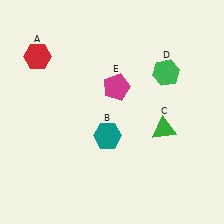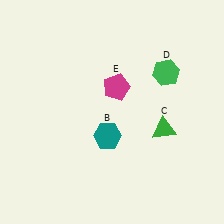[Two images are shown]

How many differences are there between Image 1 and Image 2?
There is 1 difference between the two images.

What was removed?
The red hexagon (A) was removed in Image 2.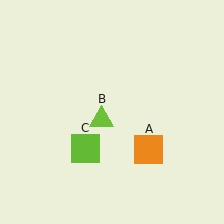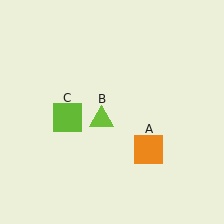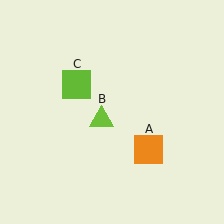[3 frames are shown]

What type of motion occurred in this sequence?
The lime square (object C) rotated clockwise around the center of the scene.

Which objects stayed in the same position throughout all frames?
Orange square (object A) and lime triangle (object B) remained stationary.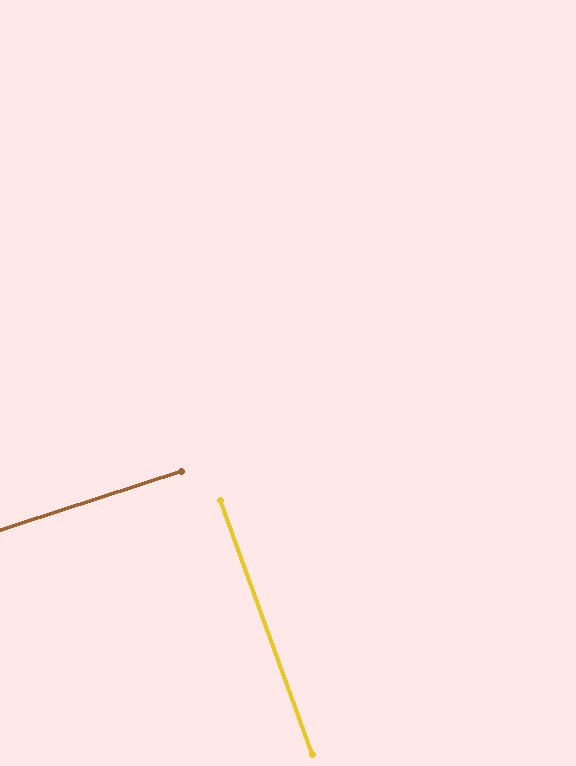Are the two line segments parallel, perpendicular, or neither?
Perpendicular — they meet at approximately 88°.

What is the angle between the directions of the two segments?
Approximately 88 degrees.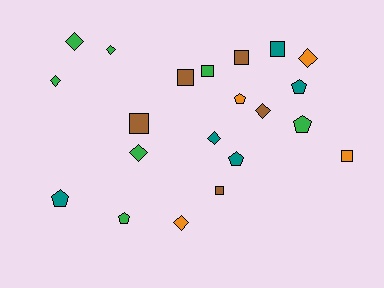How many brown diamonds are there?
There is 1 brown diamond.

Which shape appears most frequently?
Diamond, with 8 objects.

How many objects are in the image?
There are 21 objects.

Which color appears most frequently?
Green, with 7 objects.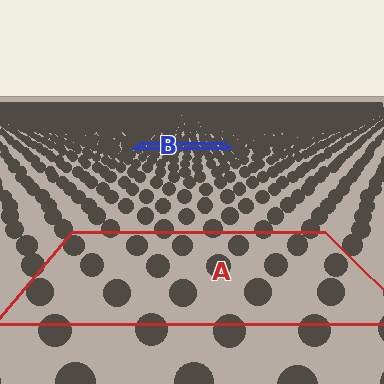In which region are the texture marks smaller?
The texture marks are smaller in region B, because it is farther away.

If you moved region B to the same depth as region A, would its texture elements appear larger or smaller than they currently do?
They would appear larger. At a closer depth, the same texture elements are projected at a bigger on-screen size.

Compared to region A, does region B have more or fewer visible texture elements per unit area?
Region B has more texture elements per unit area — they are packed more densely because it is farther away.